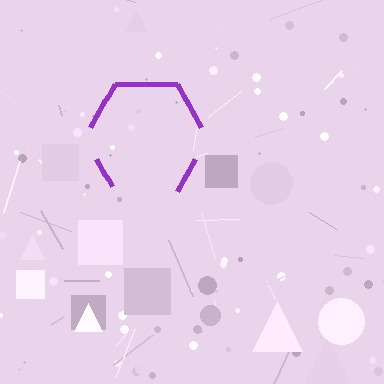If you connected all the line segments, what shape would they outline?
They would outline a hexagon.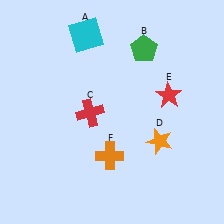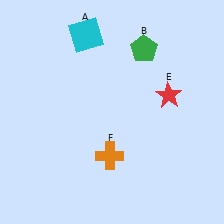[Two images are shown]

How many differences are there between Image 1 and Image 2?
There are 2 differences between the two images.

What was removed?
The orange star (D), the red cross (C) were removed in Image 2.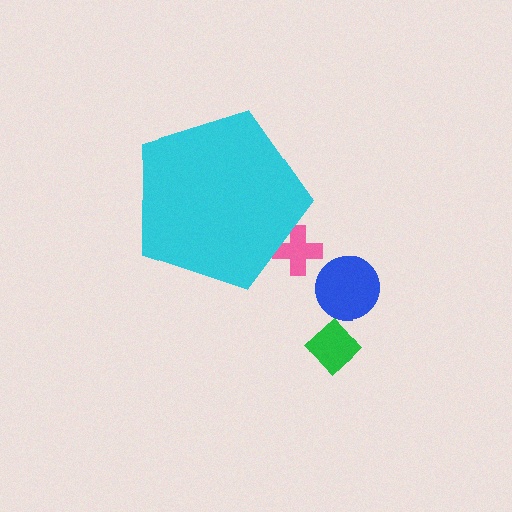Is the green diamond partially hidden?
No, the green diamond is fully visible.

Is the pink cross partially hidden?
Yes, the pink cross is partially hidden behind the cyan pentagon.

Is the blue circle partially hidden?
No, the blue circle is fully visible.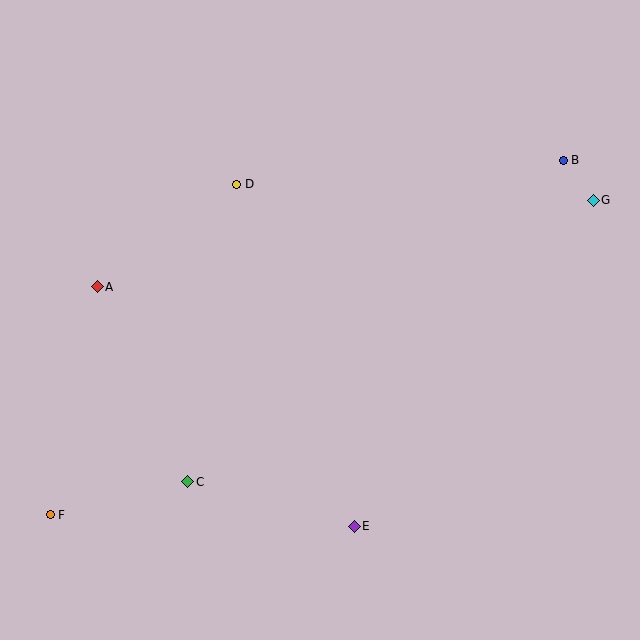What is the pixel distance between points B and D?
The distance between B and D is 327 pixels.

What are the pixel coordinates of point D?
Point D is at (237, 184).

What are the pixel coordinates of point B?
Point B is at (563, 160).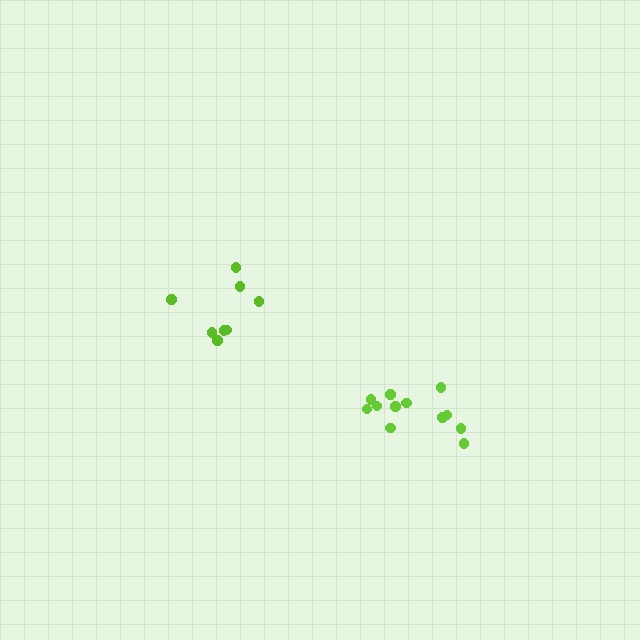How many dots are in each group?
Group 1: 12 dots, Group 2: 8 dots (20 total).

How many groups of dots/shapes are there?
There are 2 groups.